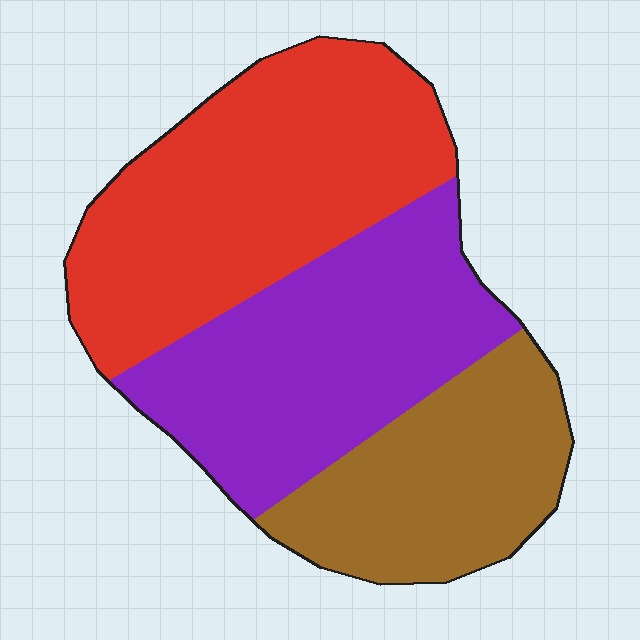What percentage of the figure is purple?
Purple takes up about one third (1/3) of the figure.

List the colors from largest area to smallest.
From largest to smallest: red, purple, brown.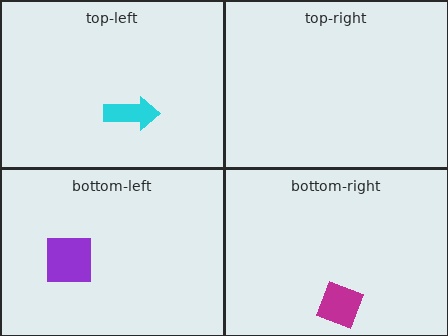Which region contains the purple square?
The bottom-left region.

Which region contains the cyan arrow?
The top-left region.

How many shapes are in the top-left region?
1.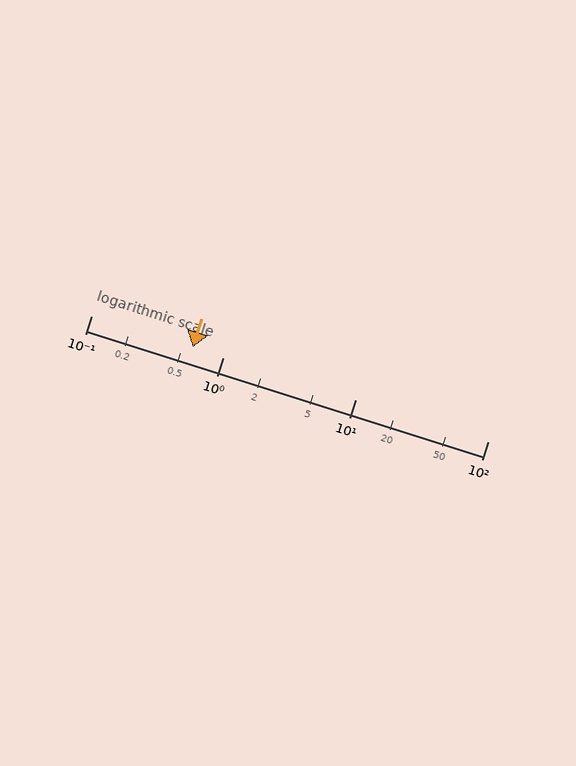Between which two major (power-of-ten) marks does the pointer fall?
The pointer is between 0.1 and 1.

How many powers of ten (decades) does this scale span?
The scale spans 3 decades, from 0.1 to 100.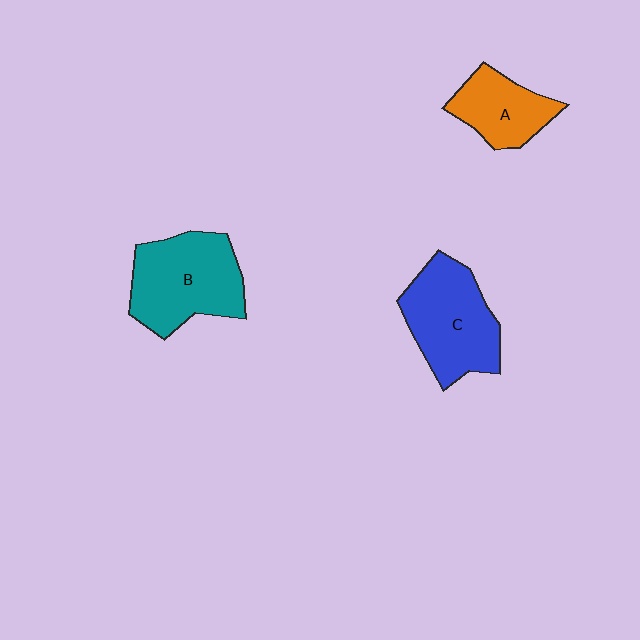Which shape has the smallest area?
Shape A (orange).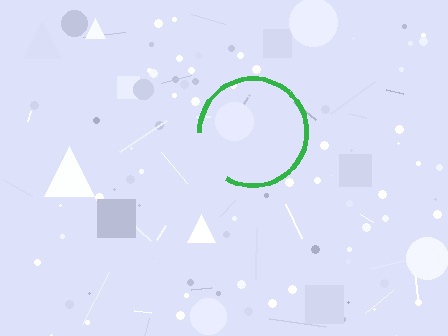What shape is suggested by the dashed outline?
The dashed outline suggests a circle.